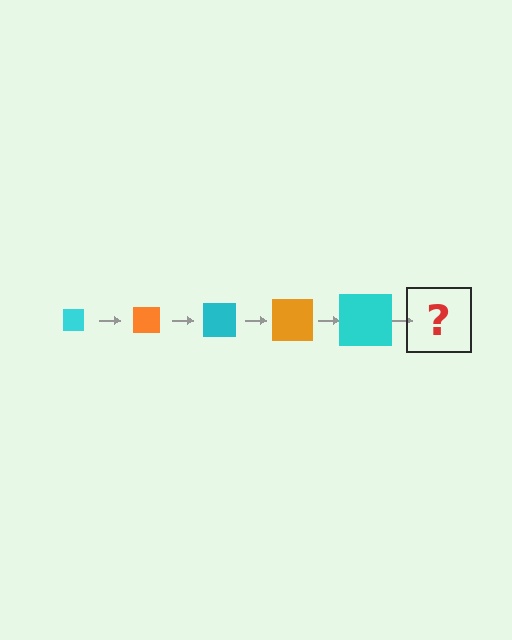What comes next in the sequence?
The next element should be an orange square, larger than the previous one.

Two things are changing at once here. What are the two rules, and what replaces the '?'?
The two rules are that the square grows larger each step and the color cycles through cyan and orange. The '?' should be an orange square, larger than the previous one.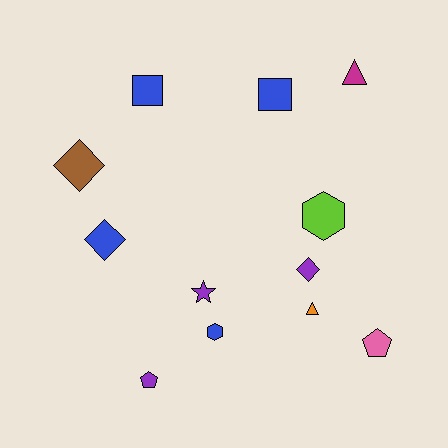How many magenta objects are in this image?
There is 1 magenta object.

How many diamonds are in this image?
There are 3 diamonds.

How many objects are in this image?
There are 12 objects.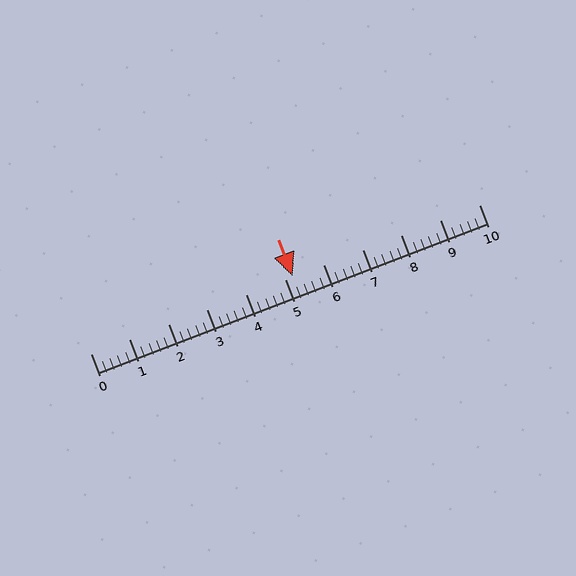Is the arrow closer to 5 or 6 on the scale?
The arrow is closer to 5.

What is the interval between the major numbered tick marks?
The major tick marks are spaced 1 units apart.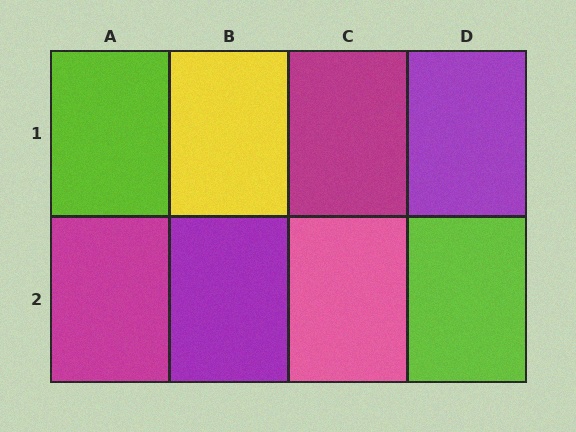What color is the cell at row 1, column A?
Lime.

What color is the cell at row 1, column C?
Magenta.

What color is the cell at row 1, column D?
Purple.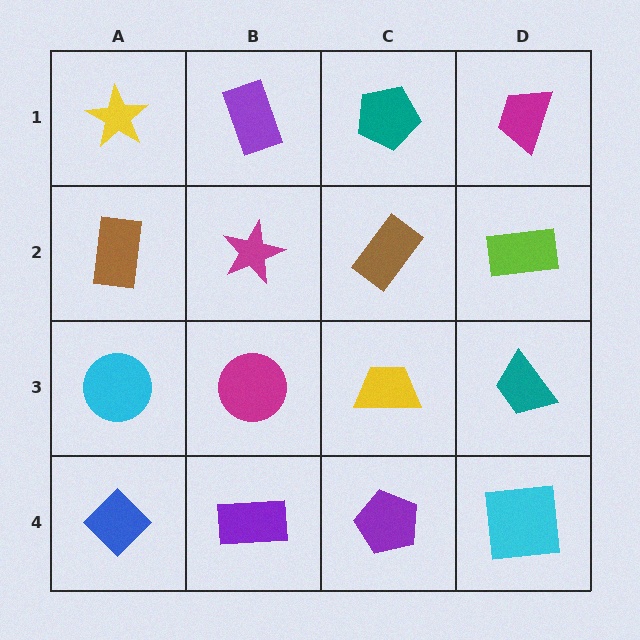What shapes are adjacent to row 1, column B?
A magenta star (row 2, column B), a yellow star (row 1, column A), a teal pentagon (row 1, column C).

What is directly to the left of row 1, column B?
A yellow star.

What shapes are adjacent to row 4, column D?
A teal trapezoid (row 3, column D), a purple pentagon (row 4, column C).